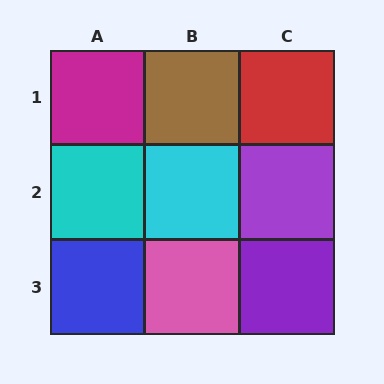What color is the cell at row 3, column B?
Pink.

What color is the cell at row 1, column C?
Red.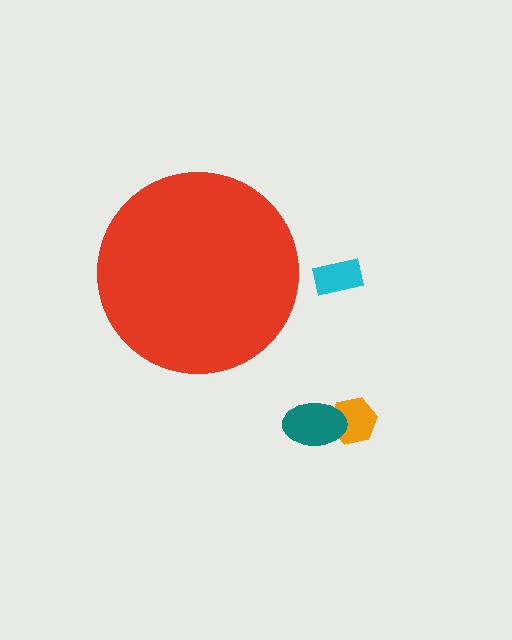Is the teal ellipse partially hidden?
No, the teal ellipse is fully visible.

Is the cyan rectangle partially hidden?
No, the cyan rectangle is fully visible.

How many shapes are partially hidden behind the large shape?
0 shapes are partially hidden.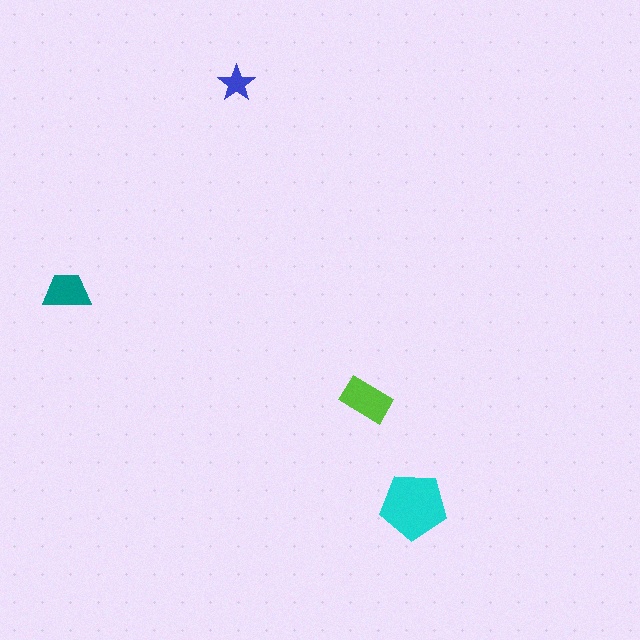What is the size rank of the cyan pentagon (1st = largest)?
1st.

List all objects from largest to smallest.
The cyan pentagon, the lime rectangle, the teal trapezoid, the blue star.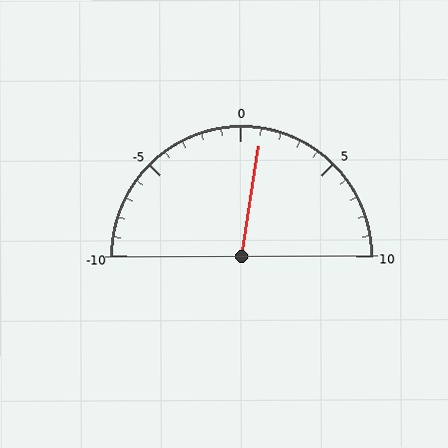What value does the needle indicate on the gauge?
The needle indicates approximately 1.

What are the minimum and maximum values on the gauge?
The gauge ranges from -10 to 10.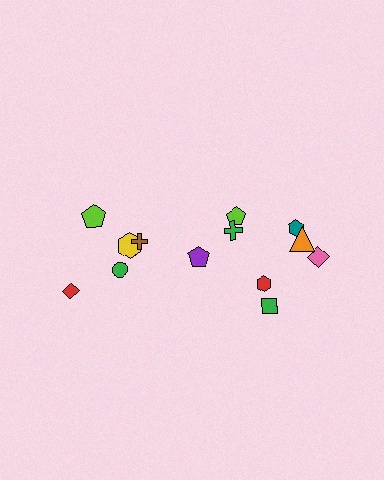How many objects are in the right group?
There are 8 objects.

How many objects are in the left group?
There are 5 objects.